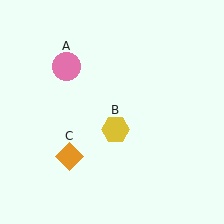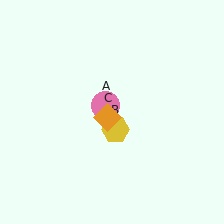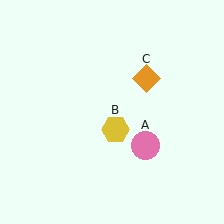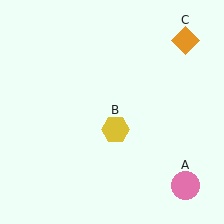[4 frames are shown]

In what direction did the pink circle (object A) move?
The pink circle (object A) moved down and to the right.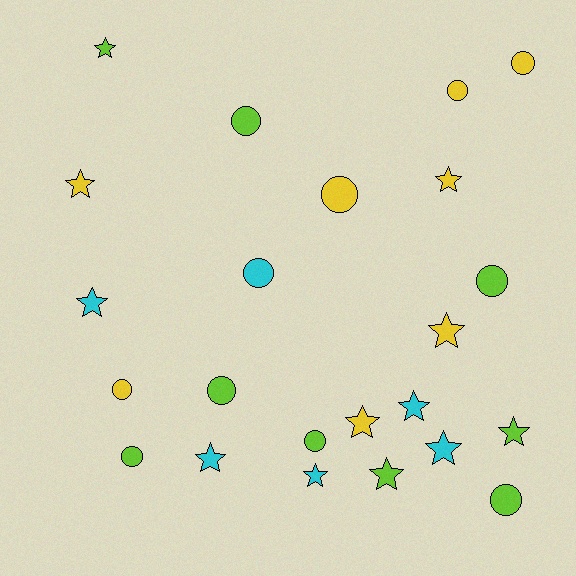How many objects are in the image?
There are 23 objects.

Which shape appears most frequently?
Star, with 12 objects.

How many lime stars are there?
There are 3 lime stars.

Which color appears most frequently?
Lime, with 9 objects.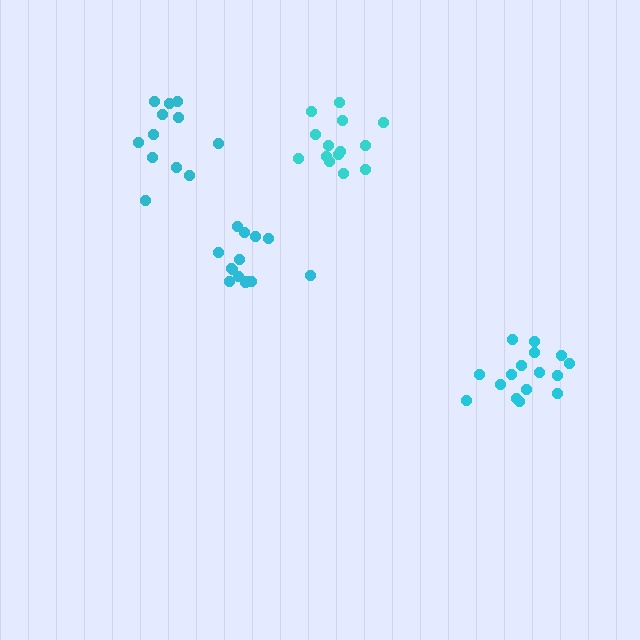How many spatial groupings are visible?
There are 4 spatial groupings.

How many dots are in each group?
Group 1: 16 dots, Group 2: 12 dots, Group 3: 14 dots, Group 4: 14 dots (56 total).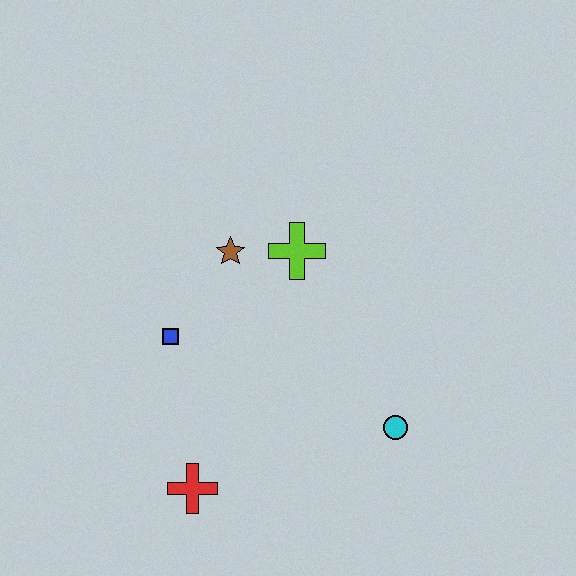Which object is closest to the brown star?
The lime cross is closest to the brown star.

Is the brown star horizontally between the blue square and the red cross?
No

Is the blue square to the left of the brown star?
Yes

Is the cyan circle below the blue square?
Yes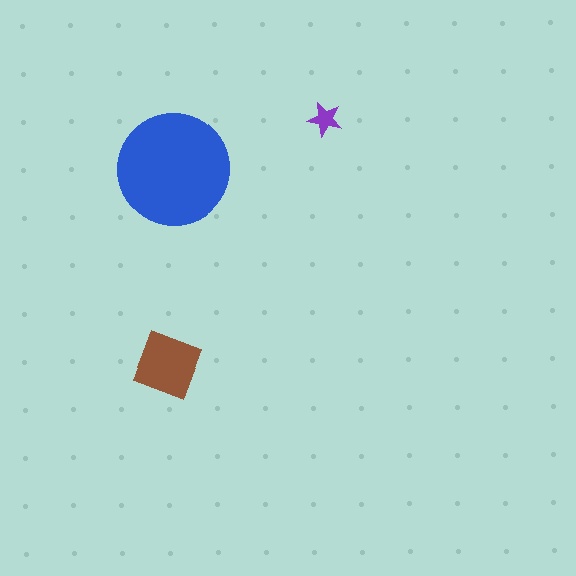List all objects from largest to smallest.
The blue circle, the brown diamond, the purple star.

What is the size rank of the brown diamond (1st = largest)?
2nd.